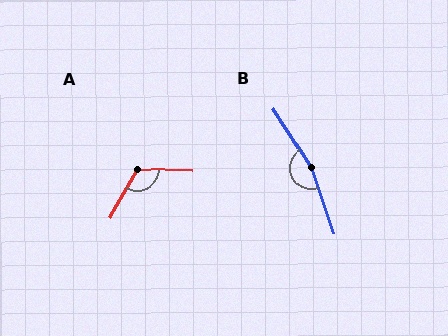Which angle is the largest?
B, at approximately 166 degrees.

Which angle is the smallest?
A, at approximately 116 degrees.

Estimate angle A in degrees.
Approximately 116 degrees.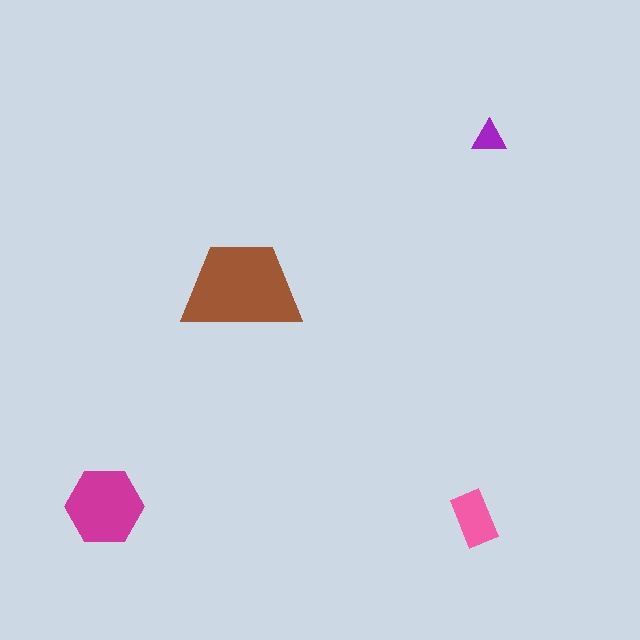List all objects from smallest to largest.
The purple triangle, the pink rectangle, the magenta hexagon, the brown trapezoid.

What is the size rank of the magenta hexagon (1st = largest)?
2nd.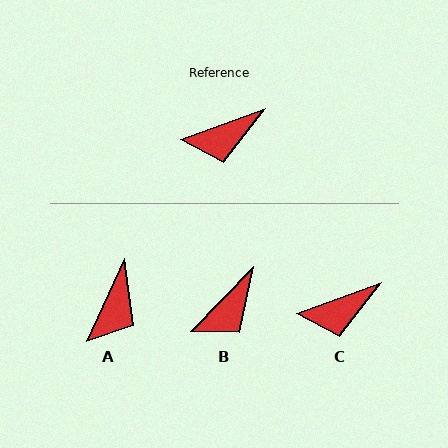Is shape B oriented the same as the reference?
No, it is off by about 27 degrees.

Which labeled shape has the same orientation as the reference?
C.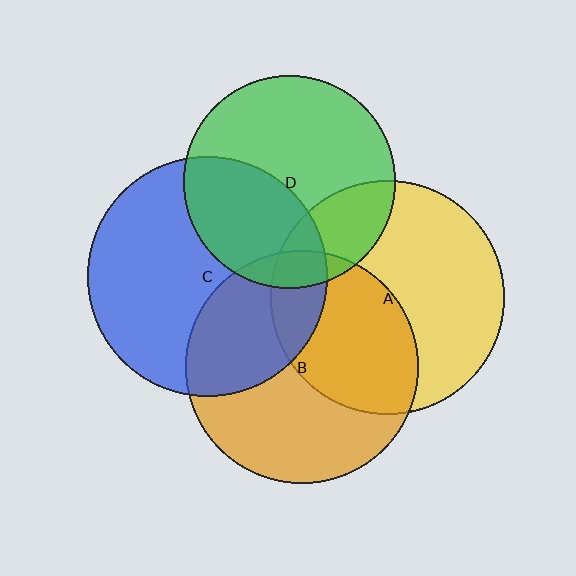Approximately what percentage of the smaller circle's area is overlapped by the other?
Approximately 45%.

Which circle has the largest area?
Circle C (blue).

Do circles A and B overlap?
Yes.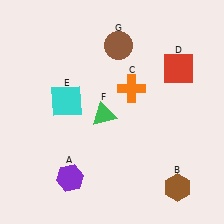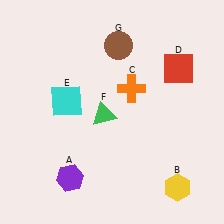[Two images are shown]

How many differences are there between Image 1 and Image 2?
There is 1 difference between the two images.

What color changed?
The hexagon (B) changed from brown in Image 1 to yellow in Image 2.